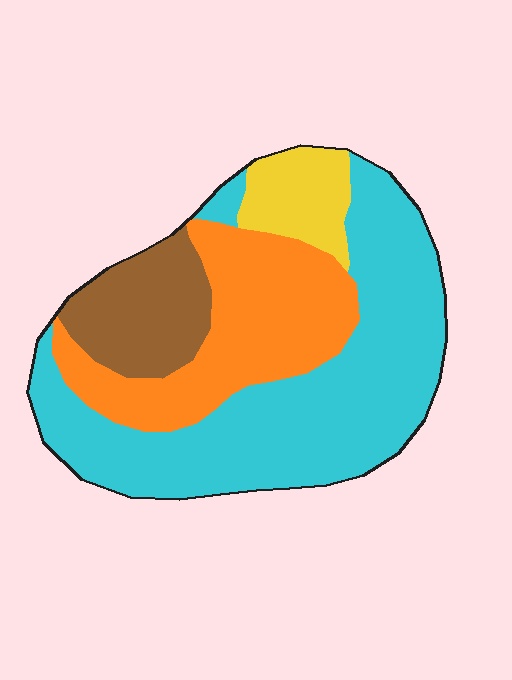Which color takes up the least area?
Yellow, at roughly 10%.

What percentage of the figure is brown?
Brown takes up less than a quarter of the figure.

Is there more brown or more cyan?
Cyan.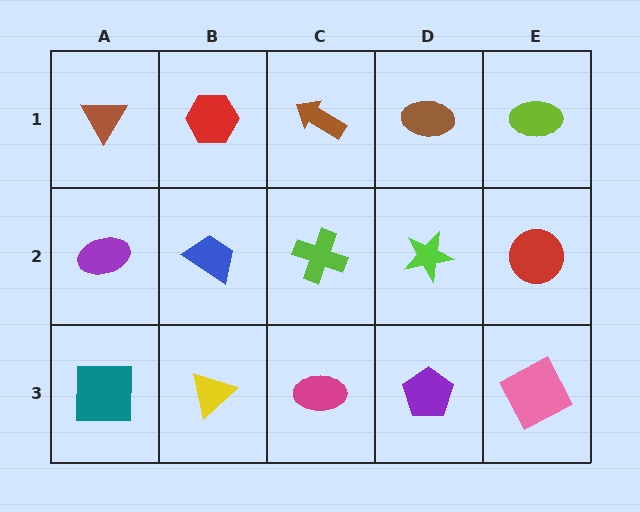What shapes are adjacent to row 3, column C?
A lime cross (row 2, column C), a yellow triangle (row 3, column B), a purple pentagon (row 3, column D).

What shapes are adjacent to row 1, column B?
A blue trapezoid (row 2, column B), a brown triangle (row 1, column A), a brown arrow (row 1, column C).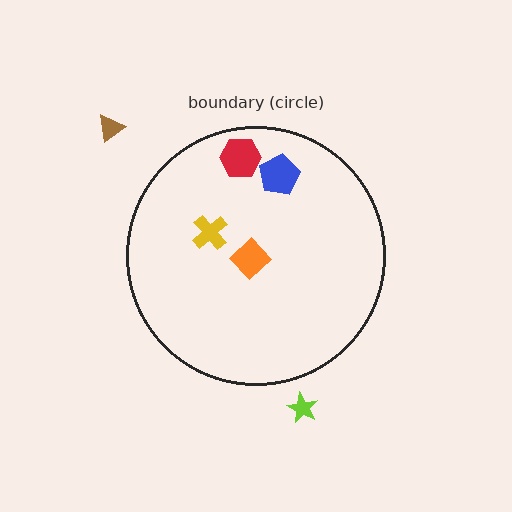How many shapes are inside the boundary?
4 inside, 2 outside.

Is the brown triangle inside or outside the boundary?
Outside.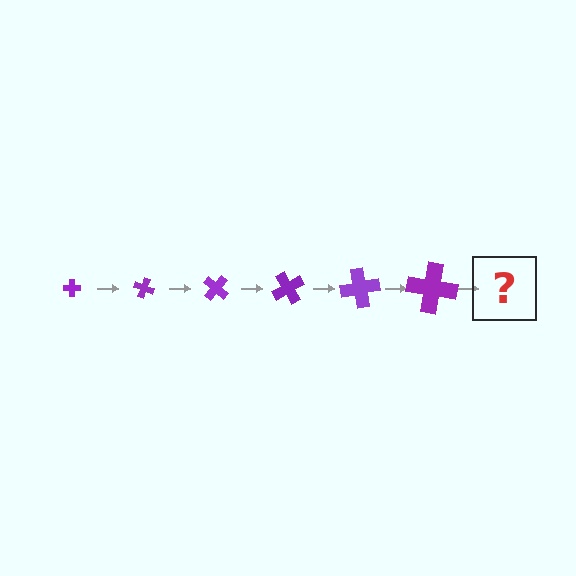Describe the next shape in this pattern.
It should be a cross, larger than the previous one and rotated 120 degrees from the start.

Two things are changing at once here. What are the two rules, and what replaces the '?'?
The two rules are that the cross grows larger each step and it rotates 20 degrees each step. The '?' should be a cross, larger than the previous one and rotated 120 degrees from the start.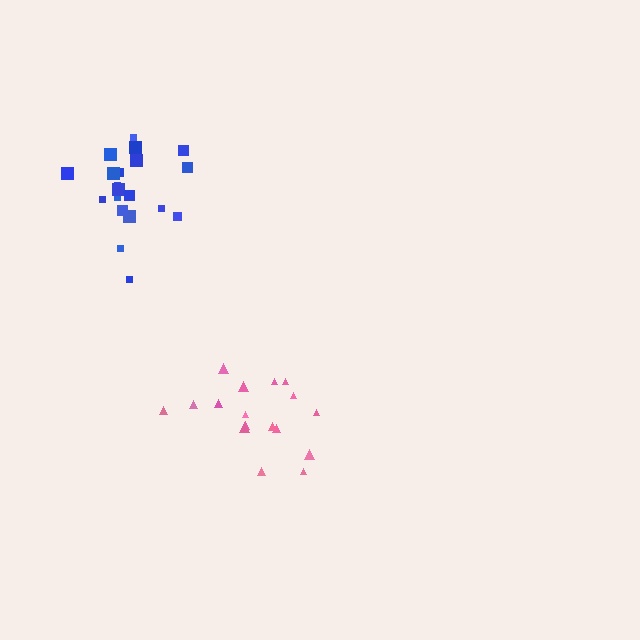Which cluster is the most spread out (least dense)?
Pink.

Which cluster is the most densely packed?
Blue.